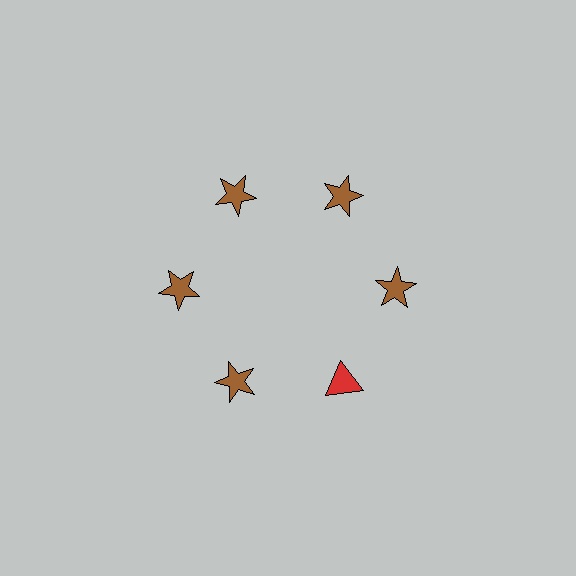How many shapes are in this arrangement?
There are 6 shapes arranged in a ring pattern.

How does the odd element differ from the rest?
It differs in both color (red instead of brown) and shape (triangle instead of star).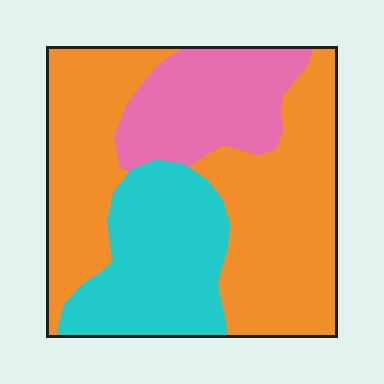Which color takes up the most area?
Orange, at roughly 55%.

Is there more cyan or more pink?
Cyan.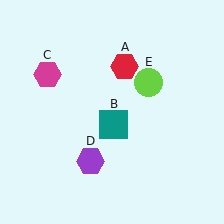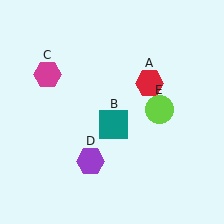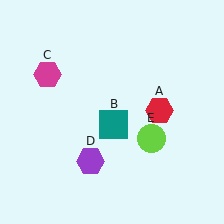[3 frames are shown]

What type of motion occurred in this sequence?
The red hexagon (object A), lime circle (object E) rotated clockwise around the center of the scene.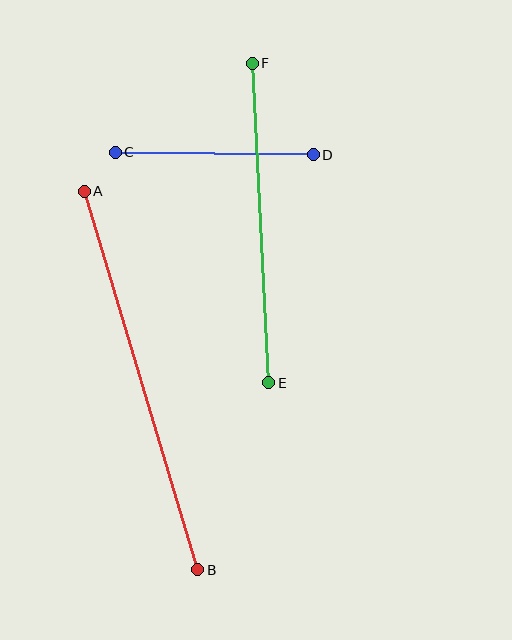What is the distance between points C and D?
The distance is approximately 198 pixels.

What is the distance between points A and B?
The distance is approximately 395 pixels.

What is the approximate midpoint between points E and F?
The midpoint is at approximately (260, 223) pixels.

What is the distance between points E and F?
The distance is approximately 320 pixels.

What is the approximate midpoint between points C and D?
The midpoint is at approximately (214, 154) pixels.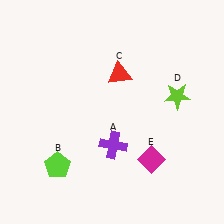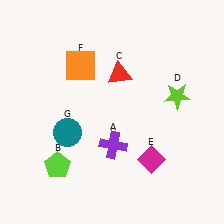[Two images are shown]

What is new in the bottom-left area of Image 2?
A teal circle (G) was added in the bottom-left area of Image 2.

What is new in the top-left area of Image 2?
An orange square (F) was added in the top-left area of Image 2.